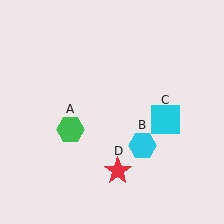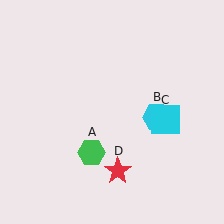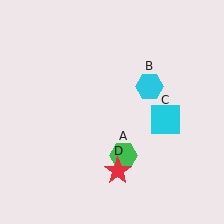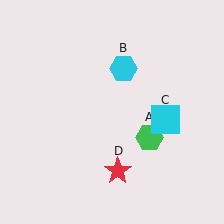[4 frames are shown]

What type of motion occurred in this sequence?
The green hexagon (object A), cyan hexagon (object B) rotated counterclockwise around the center of the scene.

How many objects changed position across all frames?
2 objects changed position: green hexagon (object A), cyan hexagon (object B).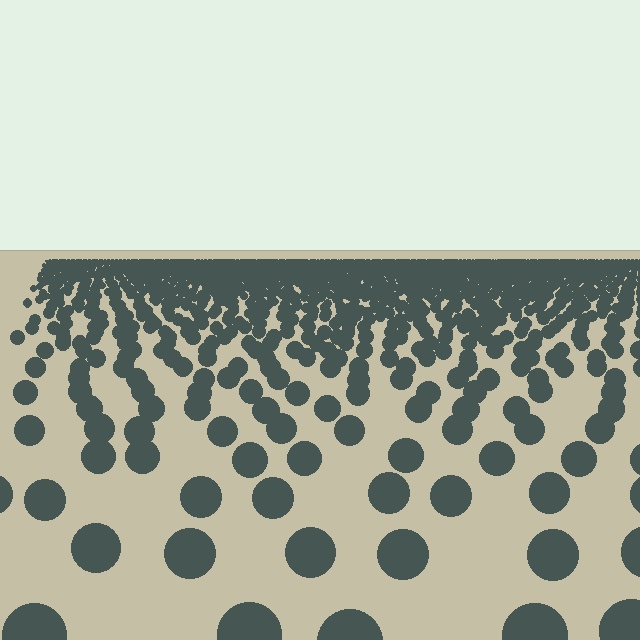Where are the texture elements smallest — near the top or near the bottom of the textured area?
Near the top.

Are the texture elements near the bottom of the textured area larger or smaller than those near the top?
Larger. Near the bottom, elements are closer to the viewer and appear at a bigger on-screen size.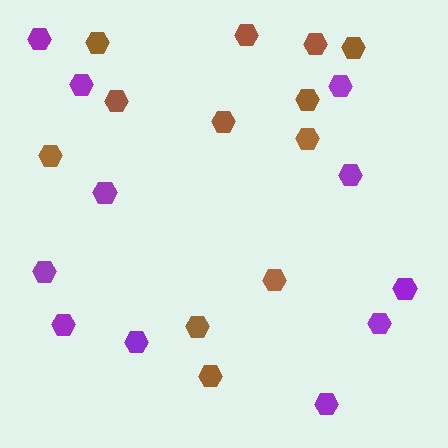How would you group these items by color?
There are 2 groups: one group of brown hexagons (12) and one group of purple hexagons (11).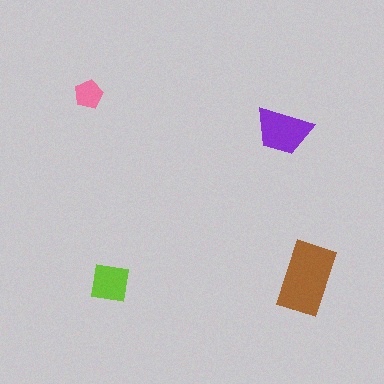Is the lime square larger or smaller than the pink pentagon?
Larger.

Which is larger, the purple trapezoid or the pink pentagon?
The purple trapezoid.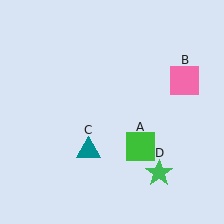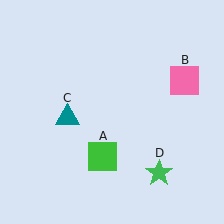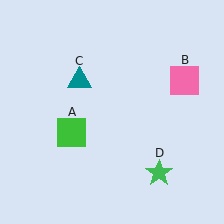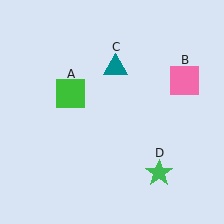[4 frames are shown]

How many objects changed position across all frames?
2 objects changed position: green square (object A), teal triangle (object C).